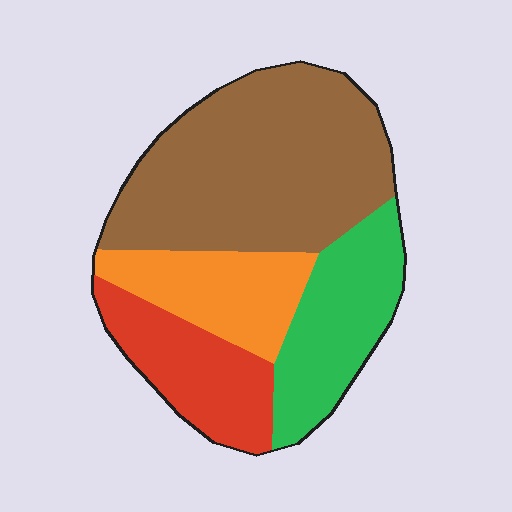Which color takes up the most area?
Brown, at roughly 45%.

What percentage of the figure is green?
Green covers about 20% of the figure.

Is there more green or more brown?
Brown.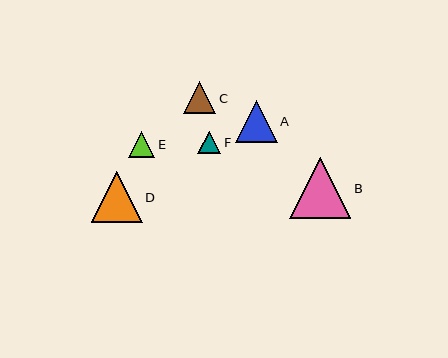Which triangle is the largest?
Triangle B is the largest with a size of approximately 61 pixels.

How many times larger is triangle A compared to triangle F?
Triangle A is approximately 1.8 times the size of triangle F.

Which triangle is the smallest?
Triangle F is the smallest with a size of approximately 23 pixels.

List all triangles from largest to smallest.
From largest to smallest: B, D, A, C, E, F.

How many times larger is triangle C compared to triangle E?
Triangle C is approximately 1.2 times the size of triangle E.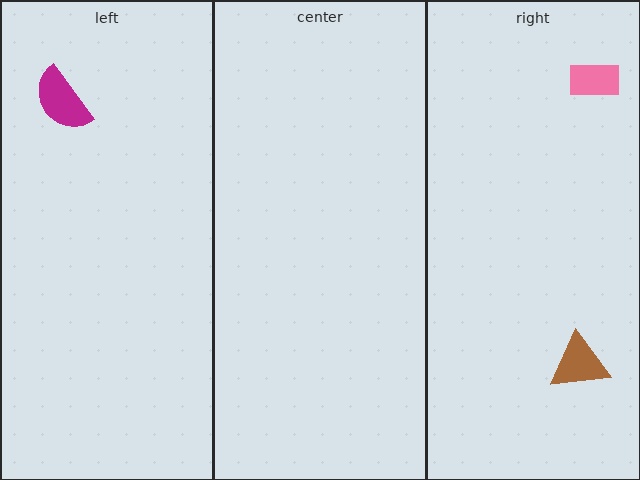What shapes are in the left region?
The magenta semicircle.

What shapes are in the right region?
The pink rectangle, the brown triangle.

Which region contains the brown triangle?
The right region.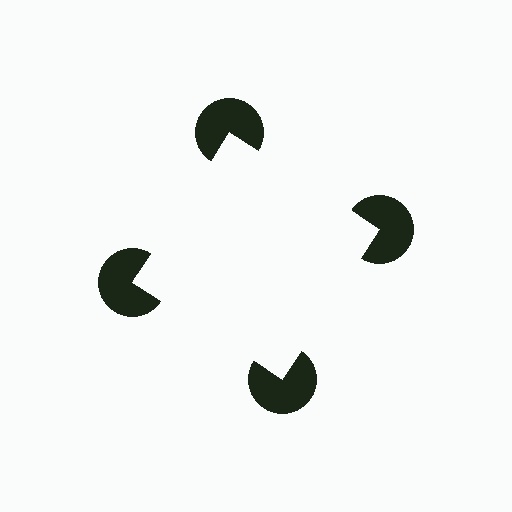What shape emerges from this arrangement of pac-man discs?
An illusory square — its edges are inferred from the aligned wedge cuts in the pac-man discs, not physically drawn.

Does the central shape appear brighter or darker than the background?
It typically appears slightly brighter than the background, even though no actual brightness change is drawn.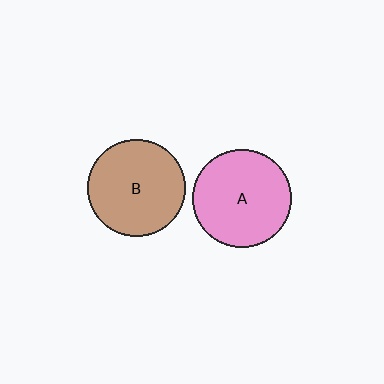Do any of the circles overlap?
No, none of the circles overlap.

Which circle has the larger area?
Circle A (pink).